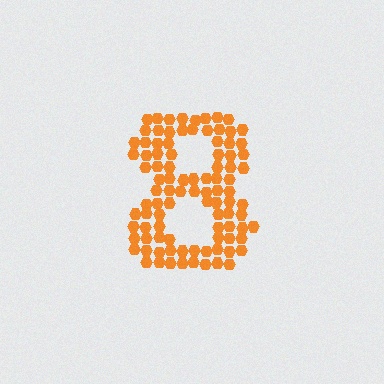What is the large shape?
The large shape is the digit 8.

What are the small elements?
The small elements are hexagons.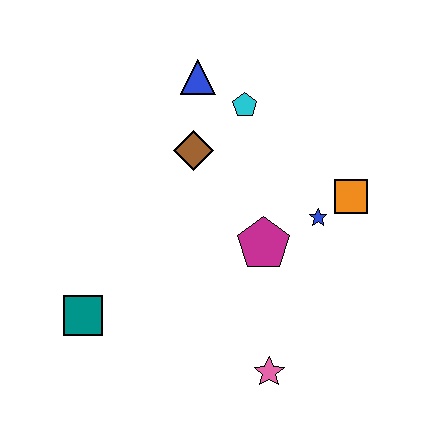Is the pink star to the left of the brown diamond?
No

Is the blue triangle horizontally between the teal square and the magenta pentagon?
Yes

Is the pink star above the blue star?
No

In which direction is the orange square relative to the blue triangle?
The orange square is to the right of the blue triangle.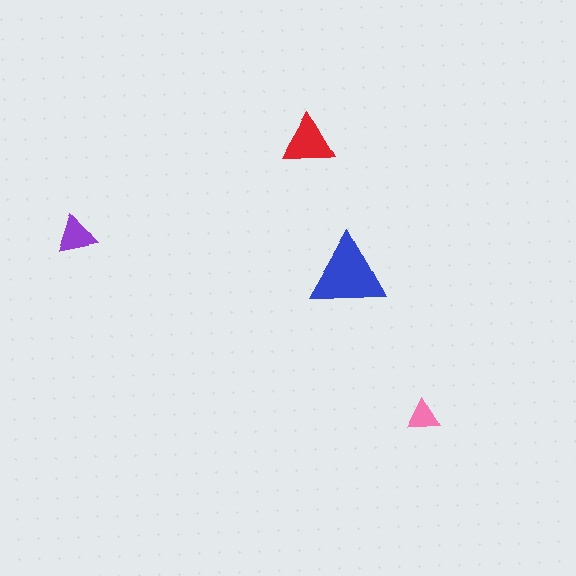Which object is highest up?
The red triangle is topmost.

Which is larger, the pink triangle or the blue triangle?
The blue one.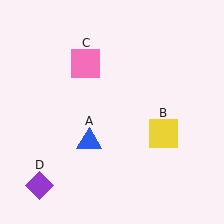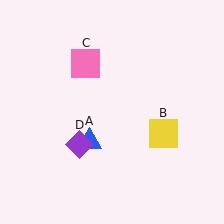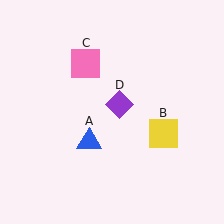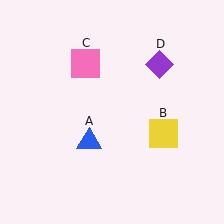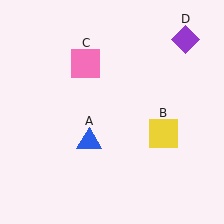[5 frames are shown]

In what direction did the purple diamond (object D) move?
The purple diamond (object D) moved up and to the right.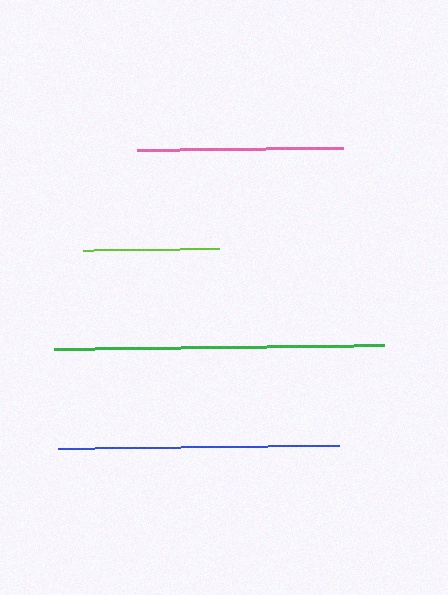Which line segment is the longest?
The green line is the longest at approximately 330 pixels.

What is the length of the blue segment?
The blue segment is approximately 281 pixels long.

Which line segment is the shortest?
The lime line is the shortest at approximately 136 pixels.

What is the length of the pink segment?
The pink segment is approximately 206 pixels long.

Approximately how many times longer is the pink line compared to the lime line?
The pink line is approximately 1.5 times the length of the lime line.